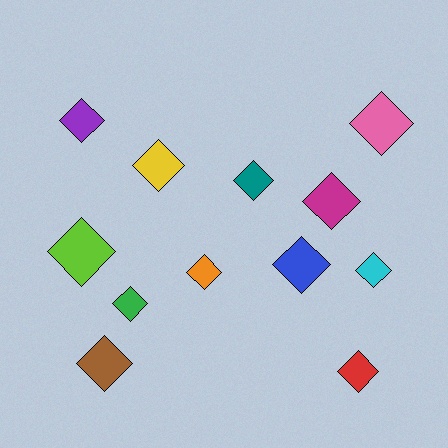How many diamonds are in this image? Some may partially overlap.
There are 12 diamonds.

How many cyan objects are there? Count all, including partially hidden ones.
There is 1 cyan object.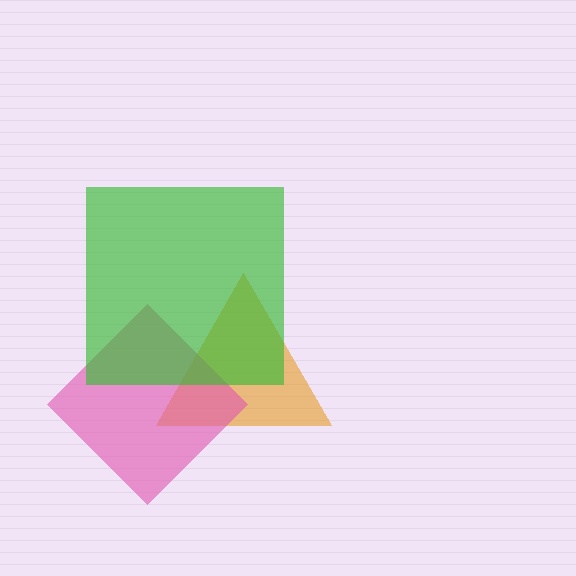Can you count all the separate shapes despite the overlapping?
Yes, there are 3 separate shapes.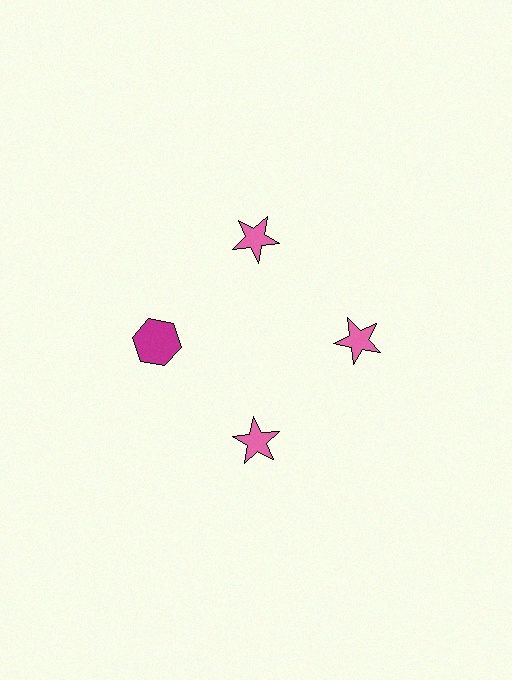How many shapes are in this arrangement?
There are 4 shapes arranged in a ring pattern.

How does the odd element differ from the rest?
It differs in both color (magenta instead of pink) and shape (hexagon instead of star).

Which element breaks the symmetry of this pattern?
The magenta hexagon at roughly the 9 o'clock position breaks the symmetry. All other shapes are pink stars.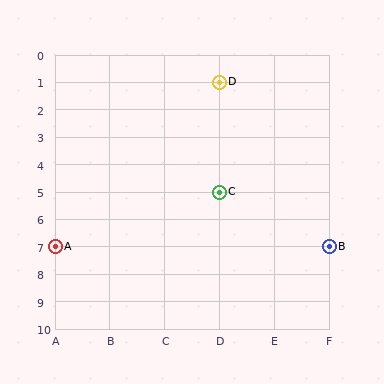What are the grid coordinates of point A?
Point A is at grid coordinates (A, 7).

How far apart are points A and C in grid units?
Points A and C are 3 columns and 2 rows apart (about 3.6 grid units diagonally).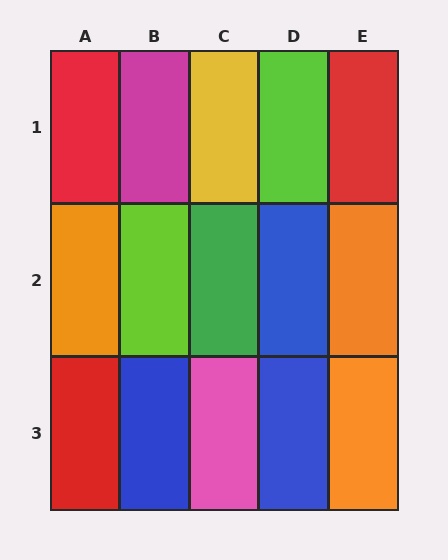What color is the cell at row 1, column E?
Red.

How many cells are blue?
3 cells are blue.